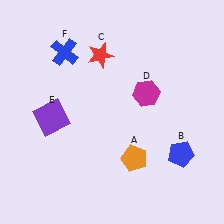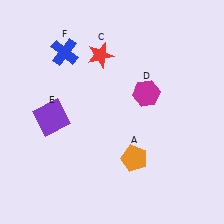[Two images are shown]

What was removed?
The blue pentagon (B) was removed in Image 2.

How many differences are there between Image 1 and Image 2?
There is 1 difference between the two images.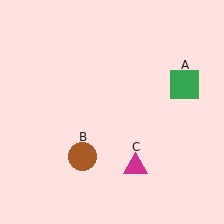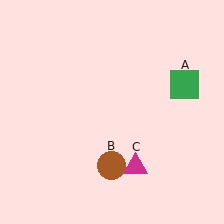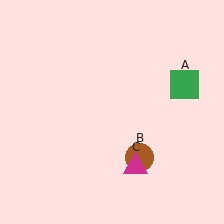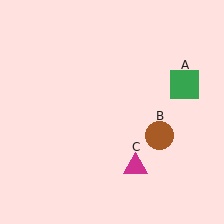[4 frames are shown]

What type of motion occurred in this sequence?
The brown circle (object B) rotated counterclockwise around the center of the scene.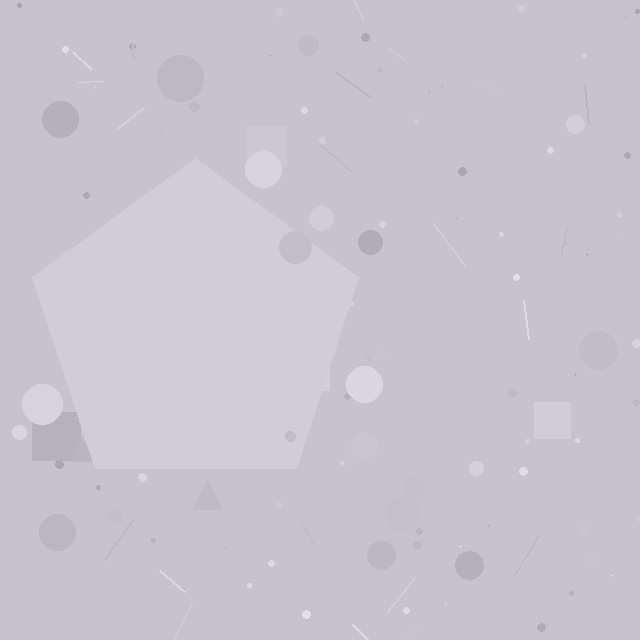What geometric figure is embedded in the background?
A pentagon is embedded in the background.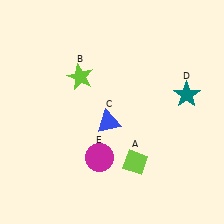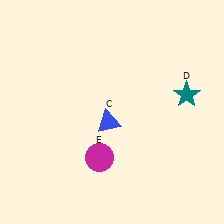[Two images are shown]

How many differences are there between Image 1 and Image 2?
There are 2 differences between the two images.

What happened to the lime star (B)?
The lime star (B) was removed in Image 2. It was in the top-left area of Image 1.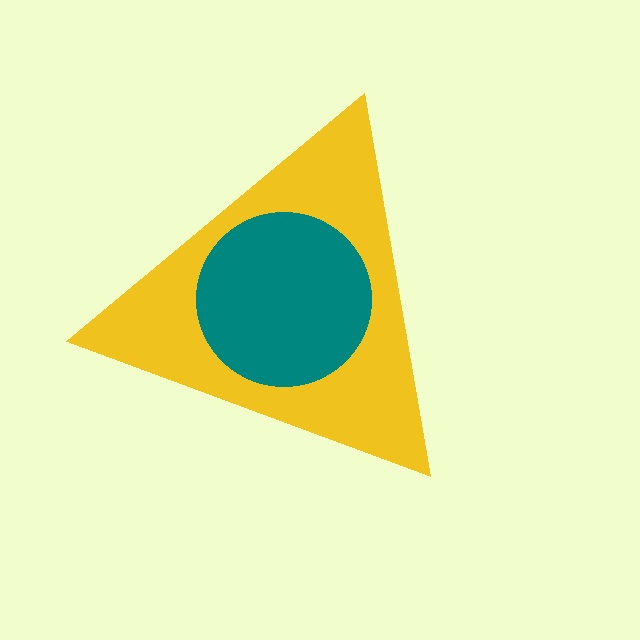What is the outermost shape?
The yellow triangle.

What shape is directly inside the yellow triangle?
The teal circle.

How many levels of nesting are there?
2.